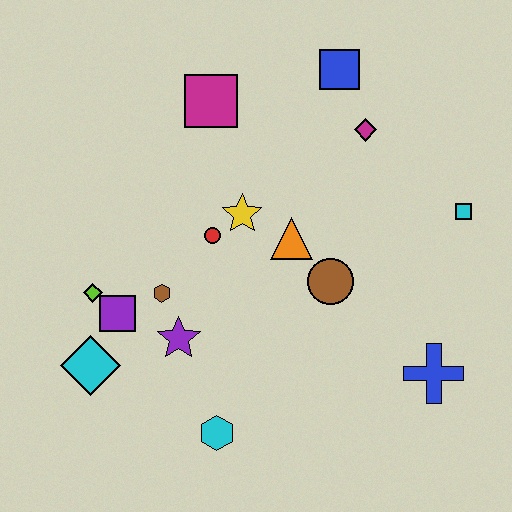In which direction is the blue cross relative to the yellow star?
The blue cross is to the right of the yellow star.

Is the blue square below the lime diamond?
No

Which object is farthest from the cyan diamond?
The cyan square is farthest from the cyan diamond.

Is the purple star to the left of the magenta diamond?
Yes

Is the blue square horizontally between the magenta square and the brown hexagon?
No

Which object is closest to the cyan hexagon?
The purple star is closest to the cyan hexagon.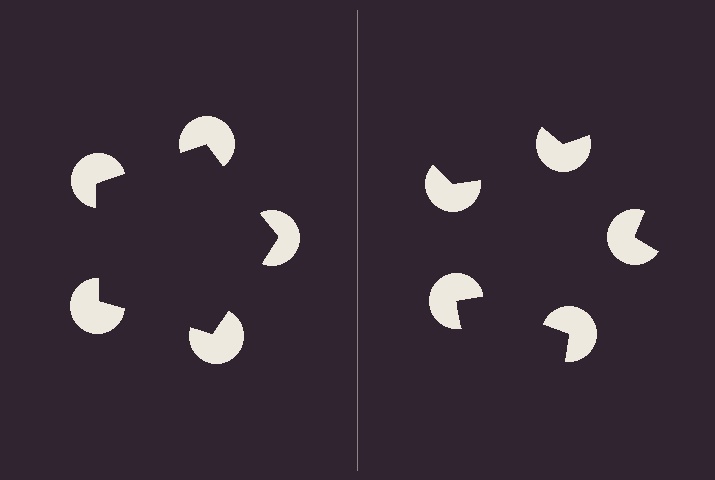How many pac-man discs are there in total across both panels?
10 — 5 on each side.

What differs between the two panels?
The pac-man discs are positioned identically on both sides; only the wedge orientations differ. On the left they align to a pentagon; on the right they are misaligned.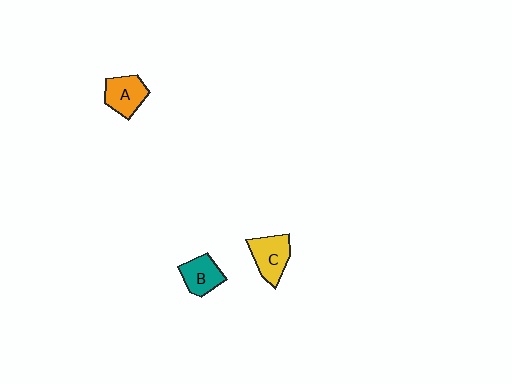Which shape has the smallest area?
Shape B (teal).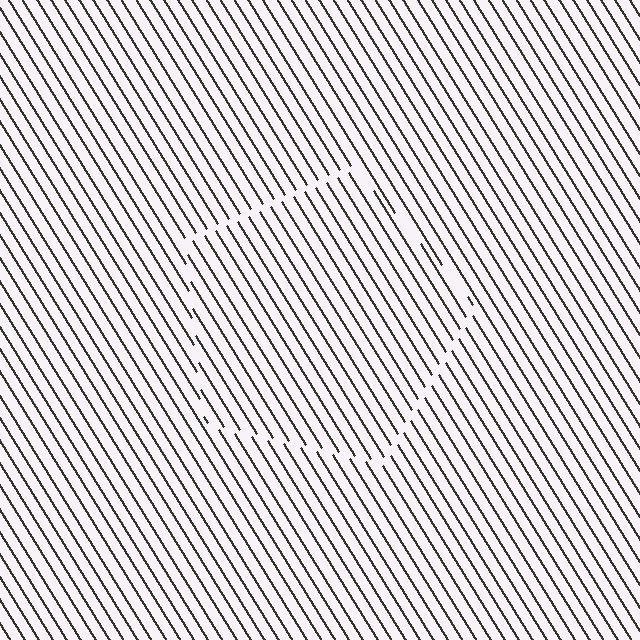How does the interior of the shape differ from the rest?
The interior of the shape contains the same grating, shifted by half a period — the contour is defined by the phase discontinuity where line-ends from the inner and outer gratings abut.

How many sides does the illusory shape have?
5 sides — the line-ends trace a pentagon.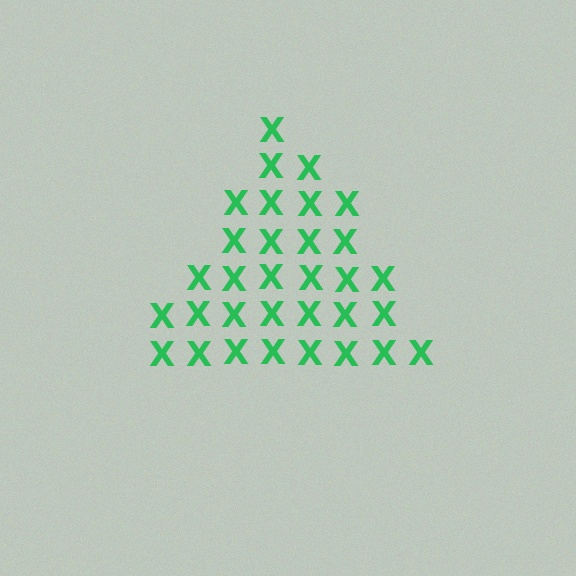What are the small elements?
The small elements are letter X's.